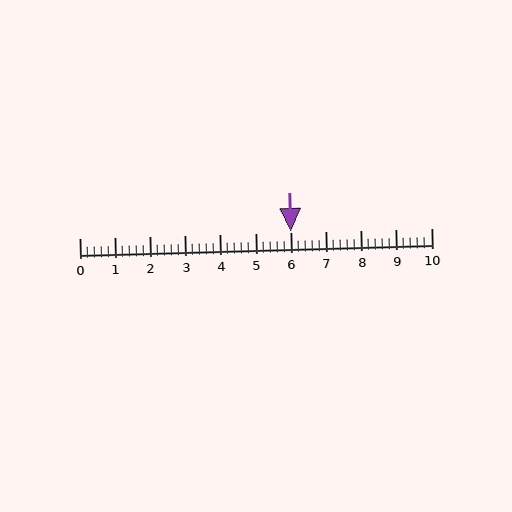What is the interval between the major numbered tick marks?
The major tick marks are spaced 1 units apart.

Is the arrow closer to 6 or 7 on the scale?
The arrow is closer to 6.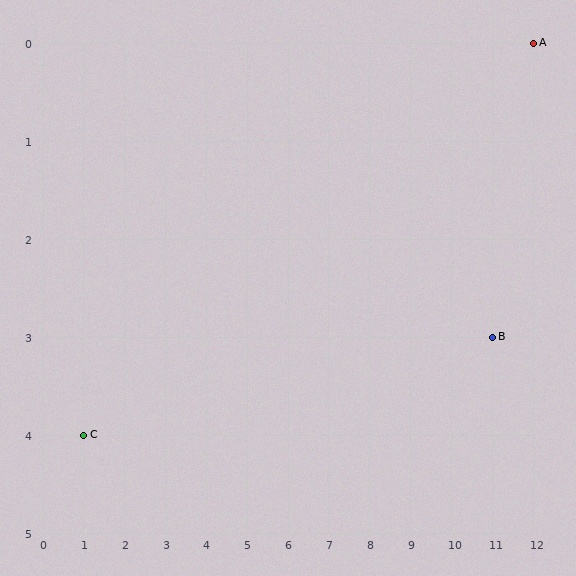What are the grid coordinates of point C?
Point C is at grid coordinates (1, 4).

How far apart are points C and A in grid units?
Points C and A are 11 columns and 4 rows apart (about 11.7 grid units diagonally).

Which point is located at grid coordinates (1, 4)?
Point C is at (1, 4).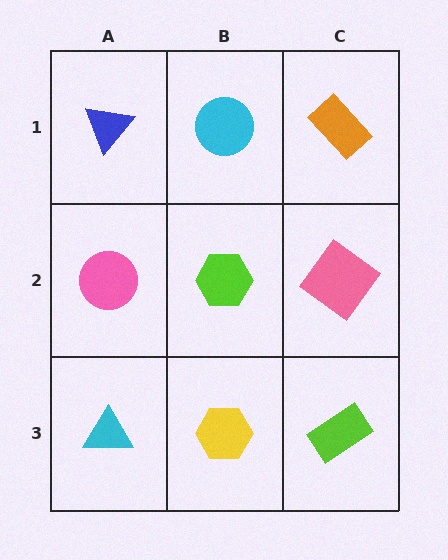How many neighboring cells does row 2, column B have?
4.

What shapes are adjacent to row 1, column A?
A pink circle (row 2, column A), a cyan circle (row 1, column B).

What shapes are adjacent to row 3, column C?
A pink diamond (row 2, column C), a yellow hexagon (row 3, column B).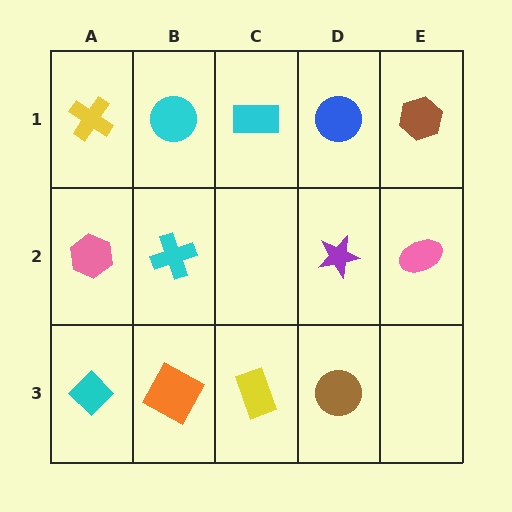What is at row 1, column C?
A cyan rectangle.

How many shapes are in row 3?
4 shapes.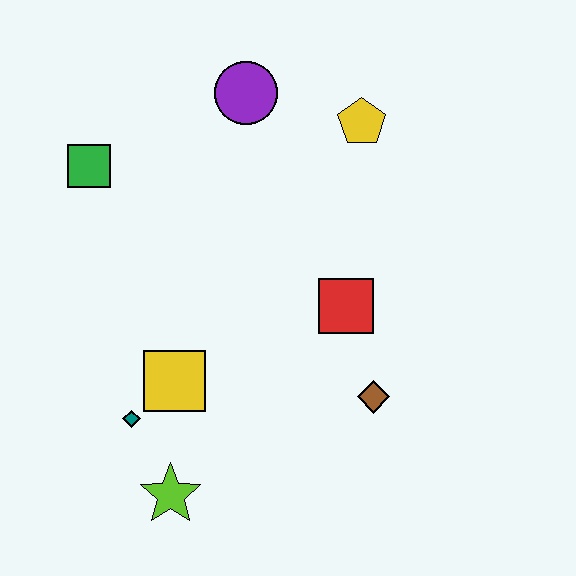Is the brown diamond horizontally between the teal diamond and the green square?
No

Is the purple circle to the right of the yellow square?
Yes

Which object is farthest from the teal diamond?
The yellow pentagon is farthest from the teal diamond.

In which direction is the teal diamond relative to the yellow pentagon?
The teal diamond is below the yellow pentagon.